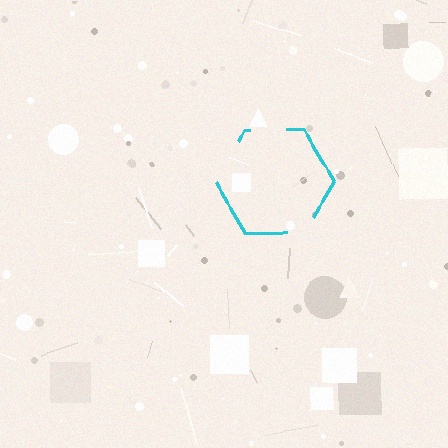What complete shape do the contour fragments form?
The contour fragments form a hexagon.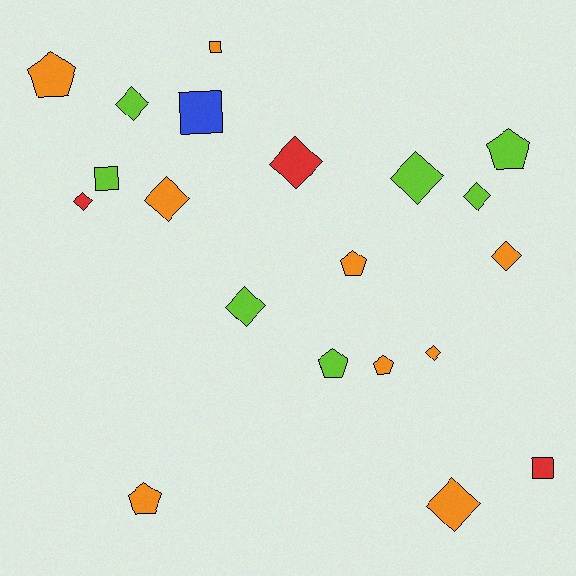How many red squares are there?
There is 1 red square.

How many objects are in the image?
There are 20 objects.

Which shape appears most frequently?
Diamond, with 10 objects.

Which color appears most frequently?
Orange, with 9 objects.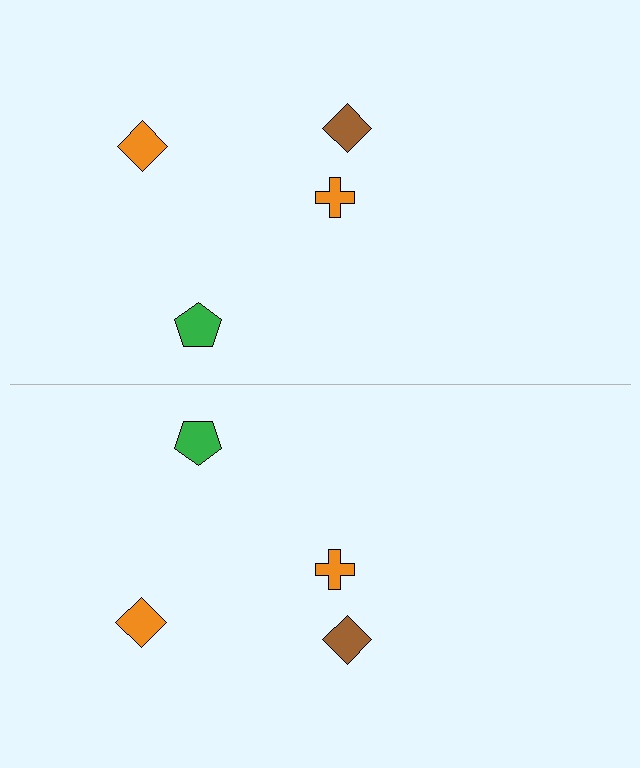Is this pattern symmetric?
Yes, this pattern has bilateral (reflection) symmetry.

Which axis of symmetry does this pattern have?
The pattern has a horizontal axis of symmetry running through the center of the image.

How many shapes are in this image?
There are 8 shapes in this image.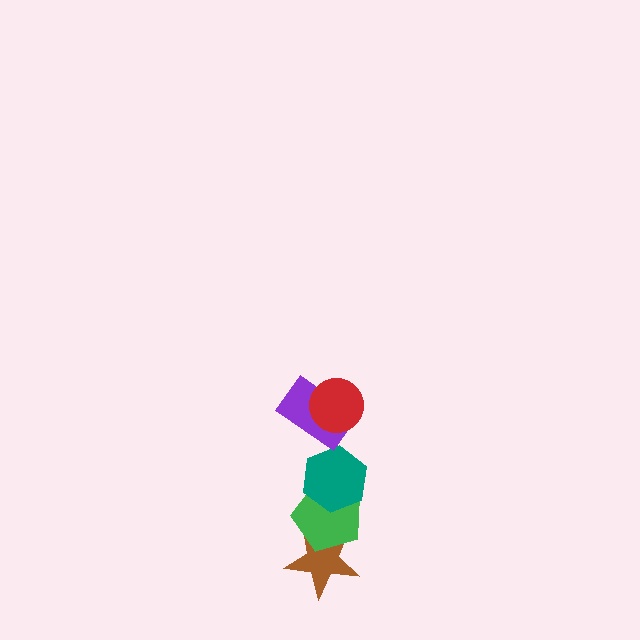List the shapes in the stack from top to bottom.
From top to bottom: the red circle, the purple rectangle, the teal hexagon, the green pentagon, the brown star.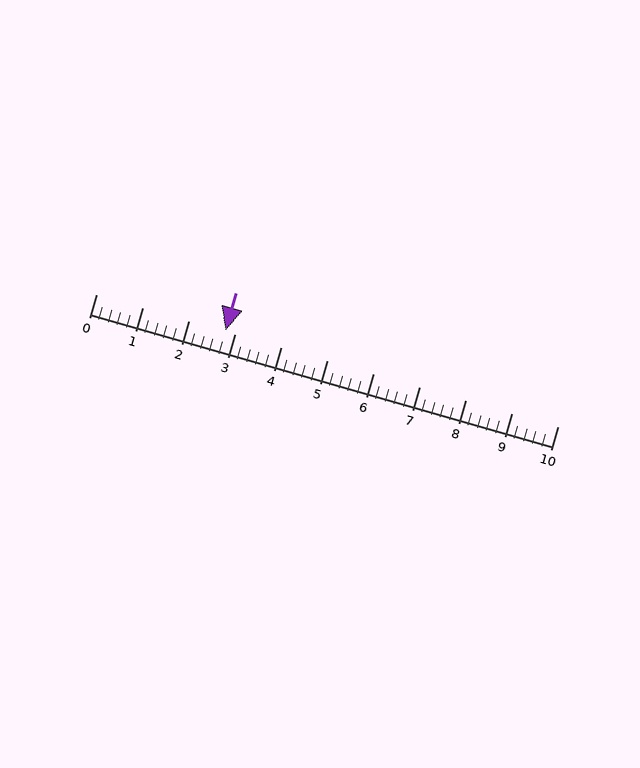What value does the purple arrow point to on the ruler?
The purple arrow points to approximately 2.8.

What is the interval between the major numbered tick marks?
The major tick marks are spaced 1 units apart.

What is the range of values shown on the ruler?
The ruler shows values from 0 to 10.